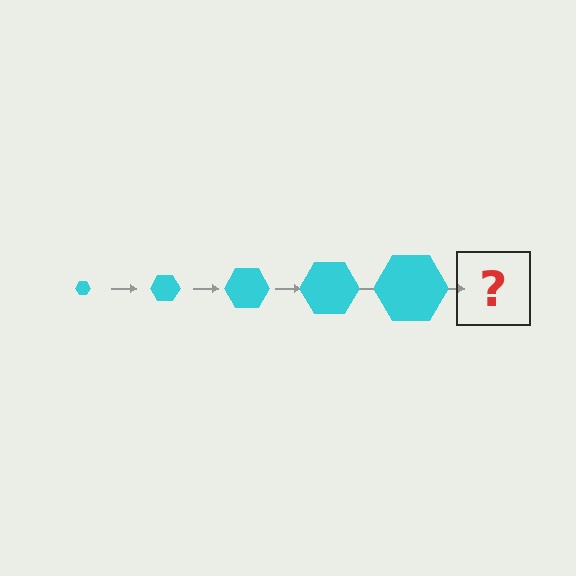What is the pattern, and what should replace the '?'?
The pattern is that the hexagon gets progressively larger each step. The '?' should be a cyan hexagon, larger than the previous one.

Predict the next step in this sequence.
The next step is a cyan hexagon, larger than the previous one.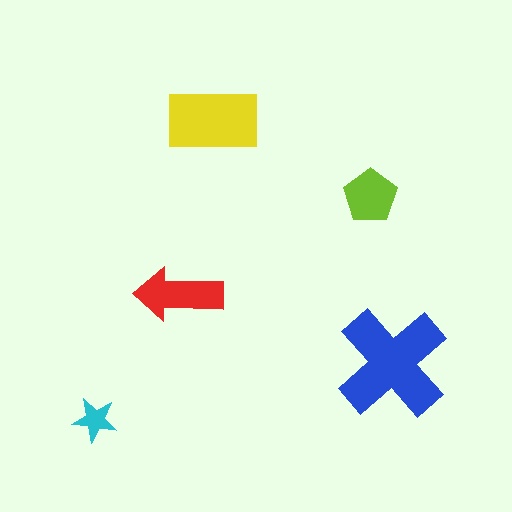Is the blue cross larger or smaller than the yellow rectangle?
Larger.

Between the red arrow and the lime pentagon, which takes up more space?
The red arrow.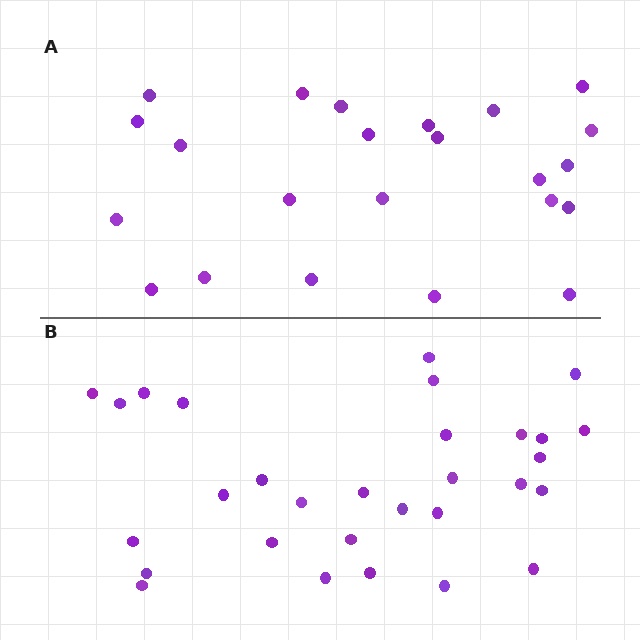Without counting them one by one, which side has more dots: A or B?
Region B (the bottom region) has more dots.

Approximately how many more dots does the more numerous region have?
Region B has roughly 8 or so more dots than region A.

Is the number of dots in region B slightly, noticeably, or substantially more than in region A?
Region B has noticeably more, but not dramatically so. The ratio is roughly 1.3 to 1.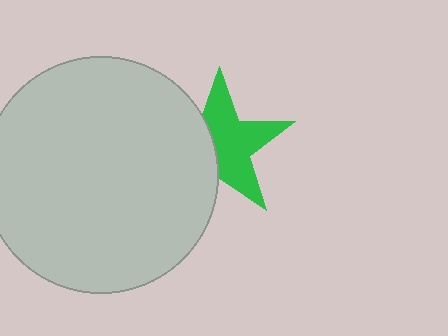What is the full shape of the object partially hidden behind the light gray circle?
The partially hidden object is a green star.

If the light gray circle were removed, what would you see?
You would see the complete green star.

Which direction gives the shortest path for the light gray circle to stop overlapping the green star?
Moving left gives the shortest separation.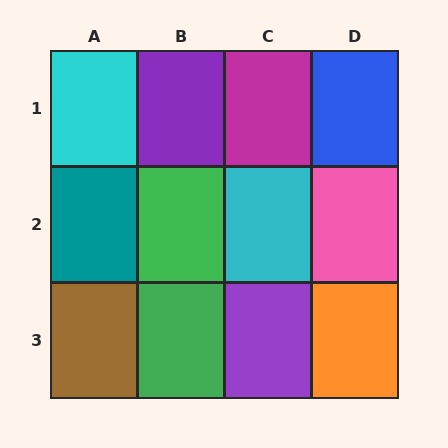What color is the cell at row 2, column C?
Cyan.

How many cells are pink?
1 cell is pink.